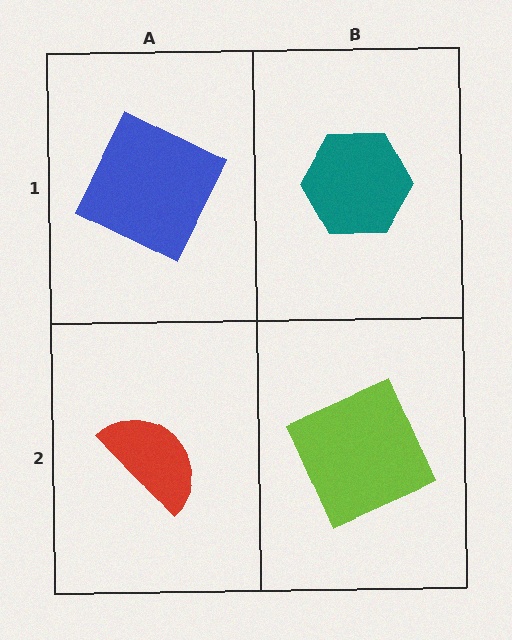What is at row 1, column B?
A teal hexagon.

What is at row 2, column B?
A lime square.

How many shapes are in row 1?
2 shapes.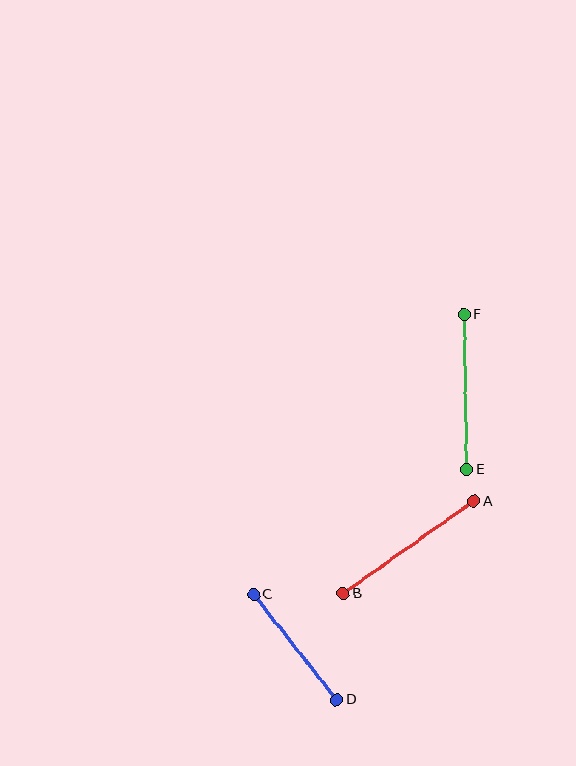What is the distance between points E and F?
The distance is approximately 155 pixels.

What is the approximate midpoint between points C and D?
The midpoint is at approximately (295, 647) pixels.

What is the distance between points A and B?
The distance is approximately 160 pixels.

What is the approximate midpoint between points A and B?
The midpoint is at approximately (409, 547) pixels.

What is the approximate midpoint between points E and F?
The midpoint is at approximately (465, 392) pixels.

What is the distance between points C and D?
The distance is approximately 134 pixels.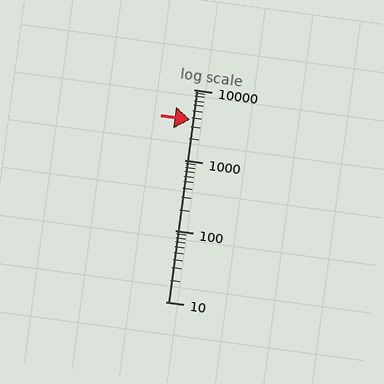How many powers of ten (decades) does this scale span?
The scale spans 3 decades, from 10 to 10000.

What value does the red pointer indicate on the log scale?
The pointer indicates approximately 3700.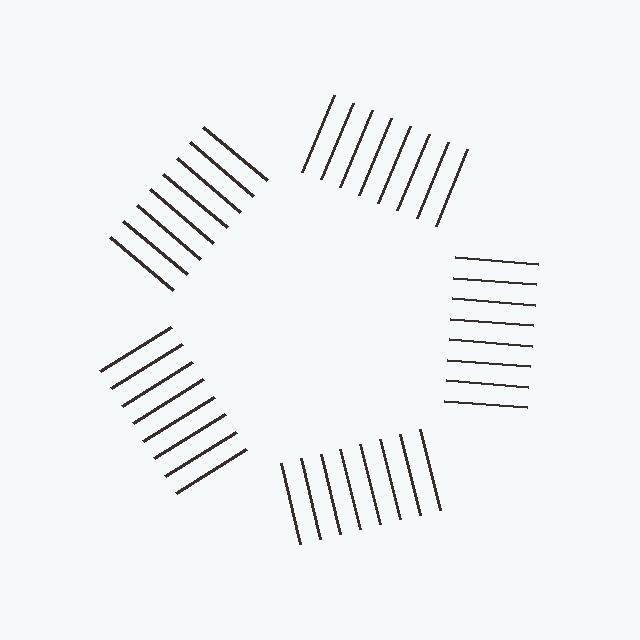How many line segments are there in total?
40 — 8 along each of the 5 edges.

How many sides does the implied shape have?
5 sides — the line-ends trace a pentagon.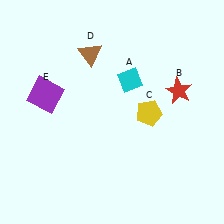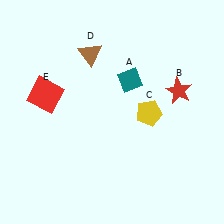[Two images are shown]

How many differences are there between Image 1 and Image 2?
There are 2 differences between the two images.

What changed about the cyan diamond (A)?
In Image 1, A is cyan. In Image 2, it changed to teal.